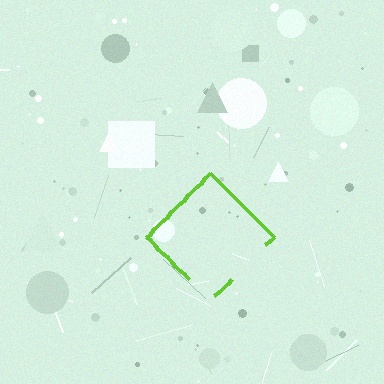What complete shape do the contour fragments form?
The contour fragments form a diamond.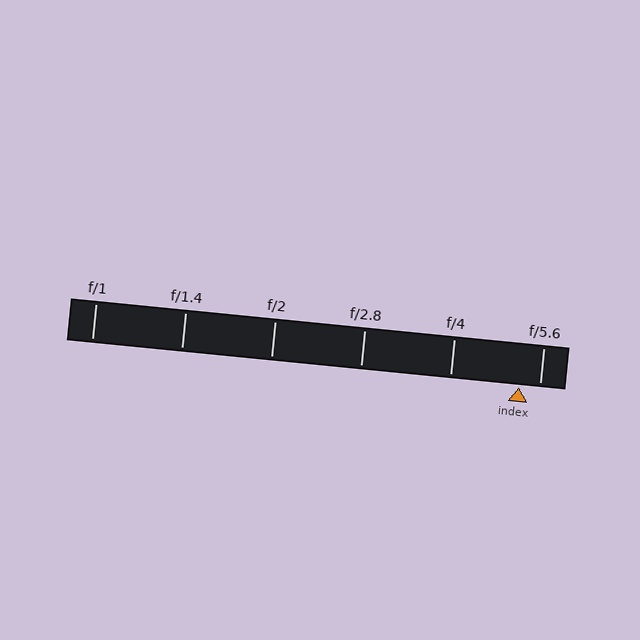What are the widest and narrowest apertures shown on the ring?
The widest aperture shown is f/1 and the narrowest is f/5.6.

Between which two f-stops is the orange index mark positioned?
The index mark is between f/4 and f/5.6.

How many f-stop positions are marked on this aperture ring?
There are 6 f-stop positions marked.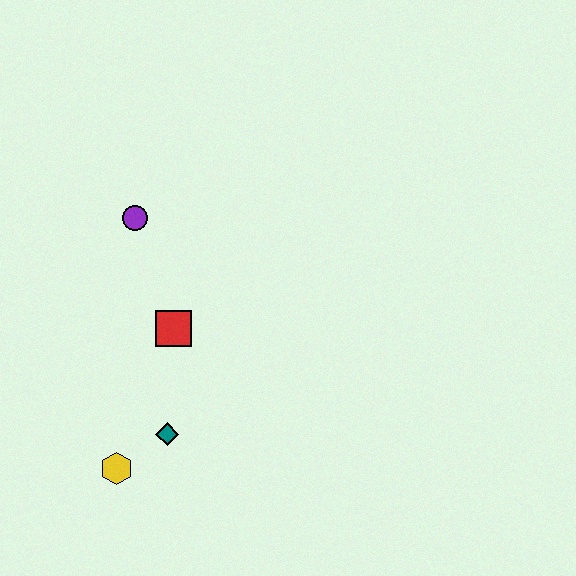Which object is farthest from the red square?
The yellow hexagon is farthest from the red square.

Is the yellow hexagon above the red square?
No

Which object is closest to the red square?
The teal diamond is closest to the red square.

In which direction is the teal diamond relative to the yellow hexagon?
The teal diamond is to the right of the yellow hexagon.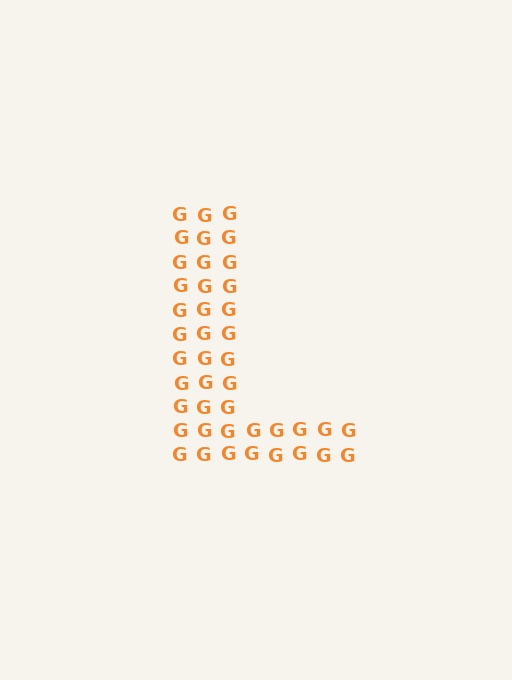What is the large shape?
The large shape is the letter L.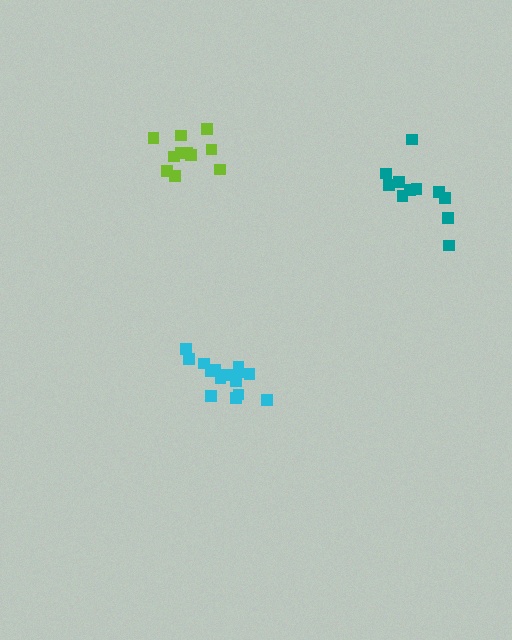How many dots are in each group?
Group 1: 15 dots, Group 2: 11 dots, Group 3: 11 dots (37 total).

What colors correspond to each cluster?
The clusters are colored: cyan, lime, teal.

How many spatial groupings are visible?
There are 3 spatial groupings.